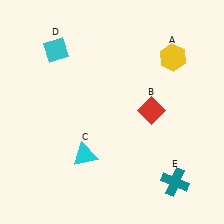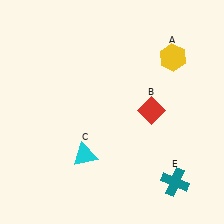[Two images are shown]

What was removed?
The cyan diamond (D) was removed in Image 2.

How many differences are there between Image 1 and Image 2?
There is 1 difference between the two images.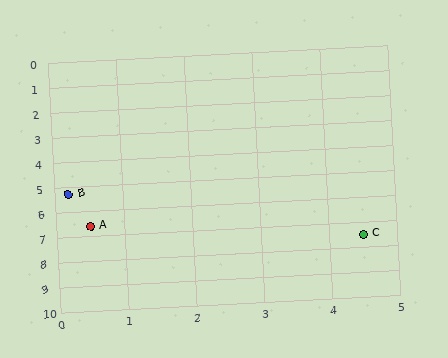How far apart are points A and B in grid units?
Points A and B are about 1.3 grid units apart.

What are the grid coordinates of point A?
Point A is at approximately (0.5, 6.6).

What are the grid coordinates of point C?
Point C is at approximately (4.5, 7.5).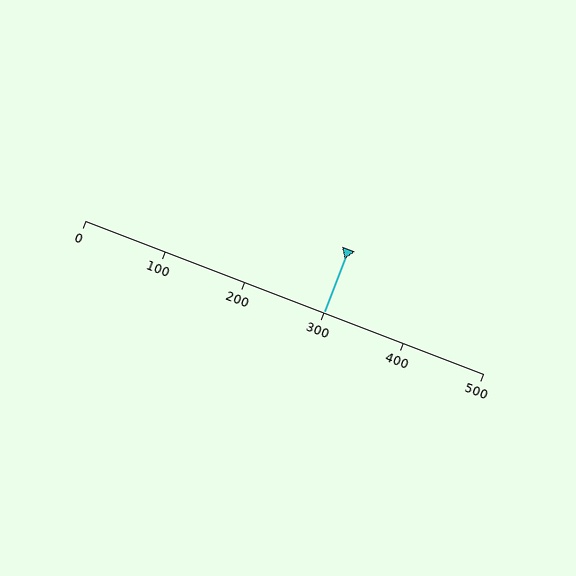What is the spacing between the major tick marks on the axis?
The major ticks are spaced 100 apart.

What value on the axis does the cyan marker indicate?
The marker indicates approximately 300.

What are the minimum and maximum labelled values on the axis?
The axis runs from 0 to 500.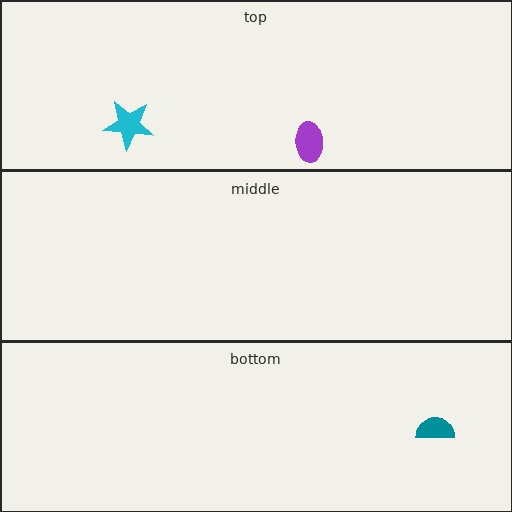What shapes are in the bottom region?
The teal semicircle.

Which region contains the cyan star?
The top region.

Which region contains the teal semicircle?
The bottom region.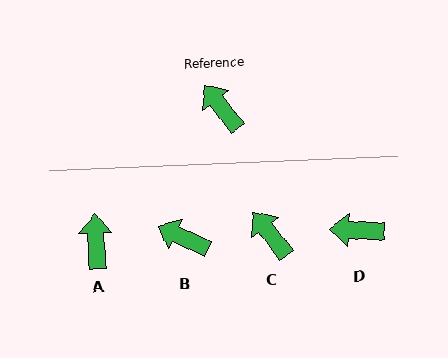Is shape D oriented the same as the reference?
No, it is off by about 50 degrees.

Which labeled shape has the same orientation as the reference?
C.